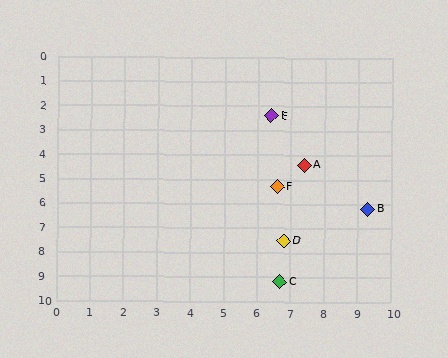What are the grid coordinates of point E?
Point E is at approximately (6.4, 2.4).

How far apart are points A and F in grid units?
Points A and F are about 1.2 grid units apart.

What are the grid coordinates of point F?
Point F is at approximately (6.6, 5.3).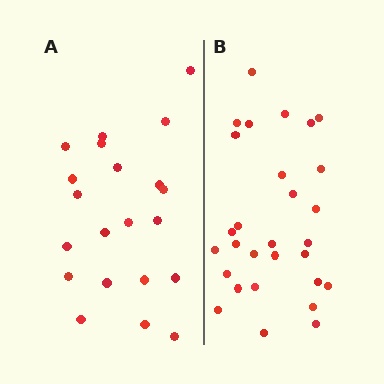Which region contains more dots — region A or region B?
Region B (the right region) has more dots.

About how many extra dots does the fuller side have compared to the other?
Region B has roughly 8 or so more dots than region A.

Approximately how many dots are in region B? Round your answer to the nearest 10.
About 30 dots. (The exact count is 29, which rounds to 30.)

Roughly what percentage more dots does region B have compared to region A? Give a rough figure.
About 40% more.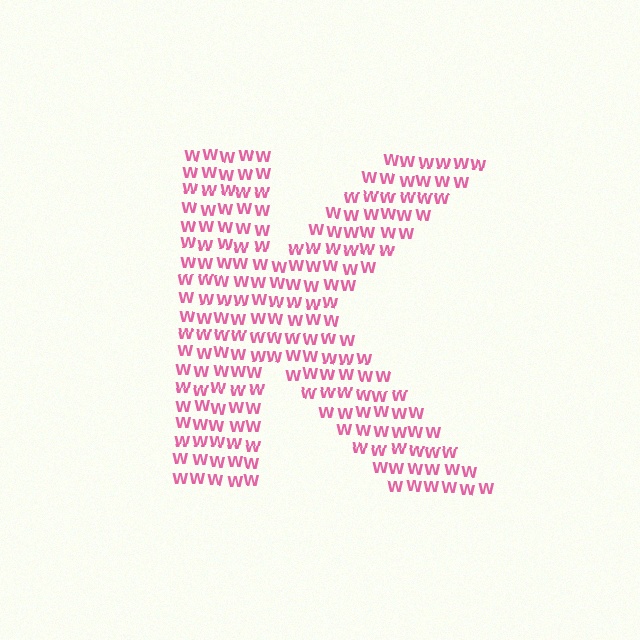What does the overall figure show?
The overall figure shows the letter K.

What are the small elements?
The small elements are letter W's.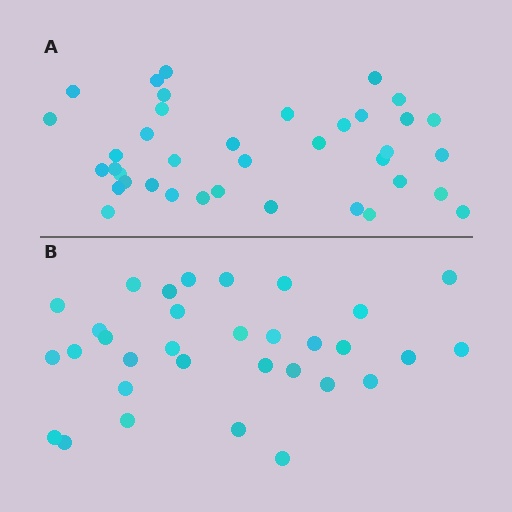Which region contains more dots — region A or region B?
Region A (the top region) has more dots.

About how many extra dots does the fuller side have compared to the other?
Region A has about 6 more dots than region B.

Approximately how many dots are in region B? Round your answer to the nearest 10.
About 30 dots. (The exact count is 32, which rounds to 30.)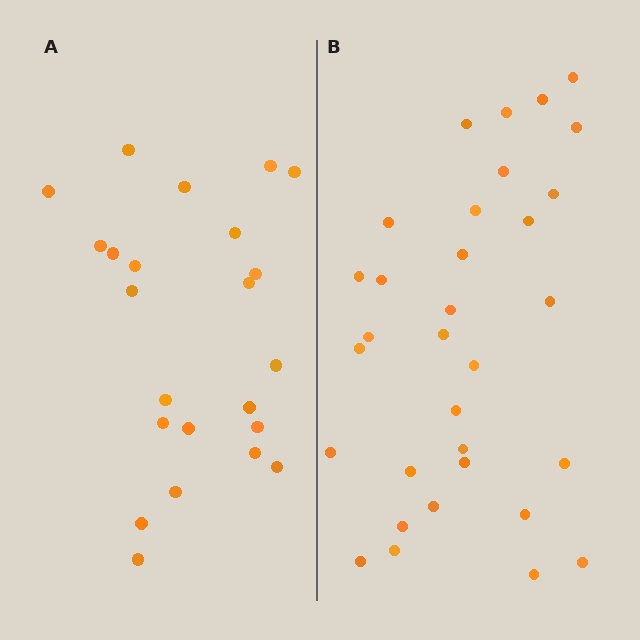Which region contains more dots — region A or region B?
Region B (the right region) has more dots.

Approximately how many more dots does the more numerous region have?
Region B has roughly 8 or so more dots than region A.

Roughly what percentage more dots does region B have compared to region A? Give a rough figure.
About 40% more.